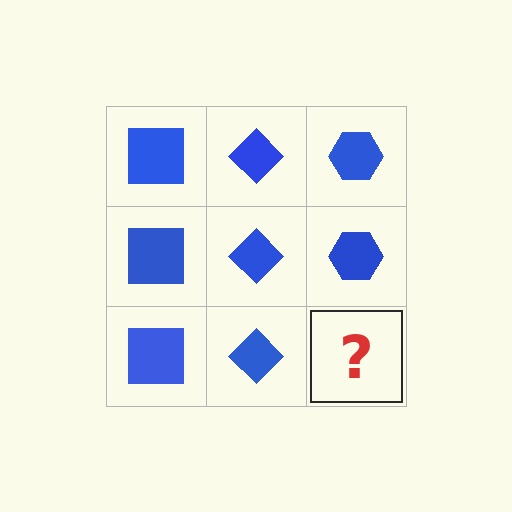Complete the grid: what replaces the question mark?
The question mark should be replaced with a blue hexagon.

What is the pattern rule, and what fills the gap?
The rule is that each column has a consistent shape. The gap should be filled with a blue hexagon.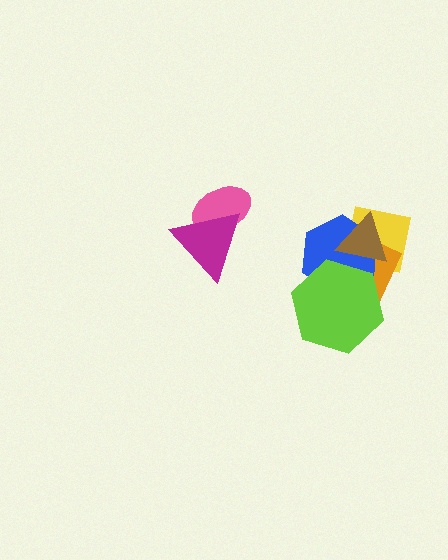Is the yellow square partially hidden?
Yes, it is partially covered by another shape.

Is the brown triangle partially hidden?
Yes, it is partially covered by another shape.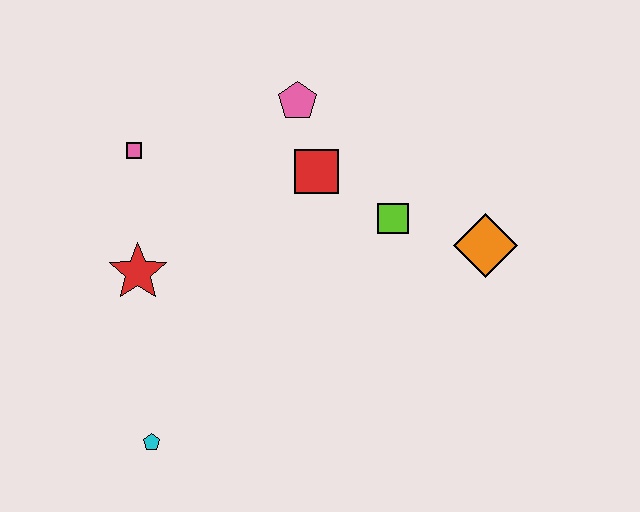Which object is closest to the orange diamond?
The lime square is closest to the orange diamond.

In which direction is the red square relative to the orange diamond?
The red square is to the left of the orange diamond.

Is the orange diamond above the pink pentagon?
No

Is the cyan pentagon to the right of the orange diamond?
No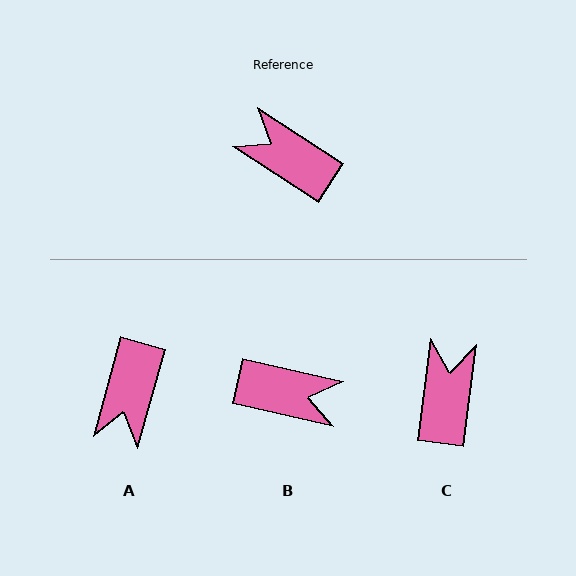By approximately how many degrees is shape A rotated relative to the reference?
Approximately 107 degrees counter-clockwise.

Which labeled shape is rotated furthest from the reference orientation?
B, about 160 degrees away.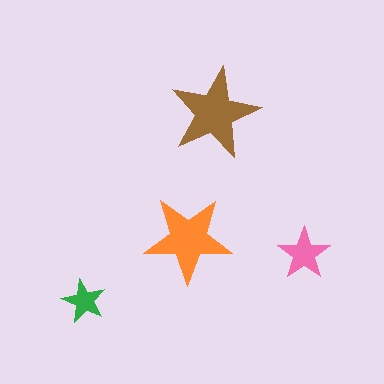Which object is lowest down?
The green star is bottommost.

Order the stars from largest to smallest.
the brown one, the orange one, the pink one, the green one.